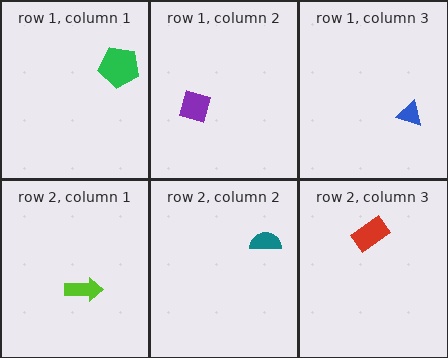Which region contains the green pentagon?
The row 1, column 1 region.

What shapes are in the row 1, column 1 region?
The green pentagon.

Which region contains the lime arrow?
The row 2, column 1 region.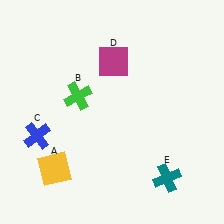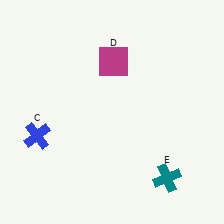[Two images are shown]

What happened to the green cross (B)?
The green cross (B) was removed in Image 2. It was in the top-left area of Image 1.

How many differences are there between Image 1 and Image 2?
There are 2 differences between the two images.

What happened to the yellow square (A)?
The yellow square (A) was removed in Image 2. It was in the bottom-left area of Image 1.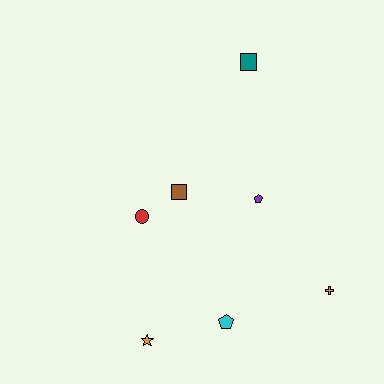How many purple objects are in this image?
There is 1 purple object.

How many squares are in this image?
There are 2 squares.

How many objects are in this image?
There are 7 objects.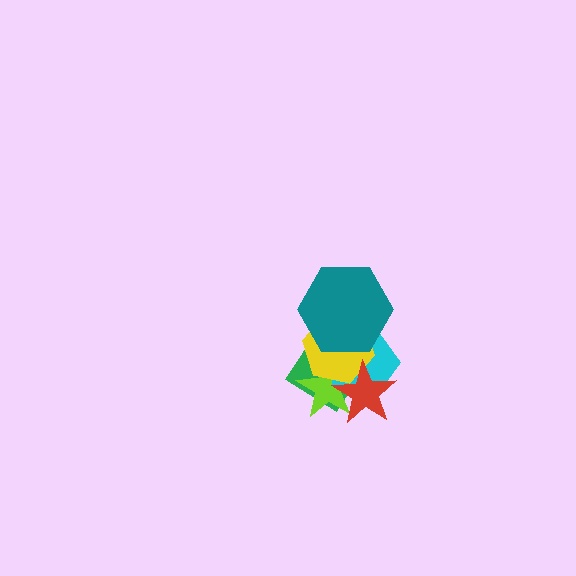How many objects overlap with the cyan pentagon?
5 objects overlap with the cyan pentagon.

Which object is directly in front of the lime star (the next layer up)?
The cyan pentagon is directly in front of the lime star.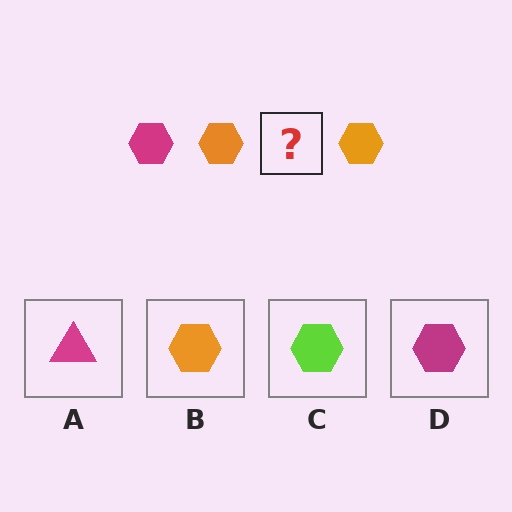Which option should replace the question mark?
Option D.